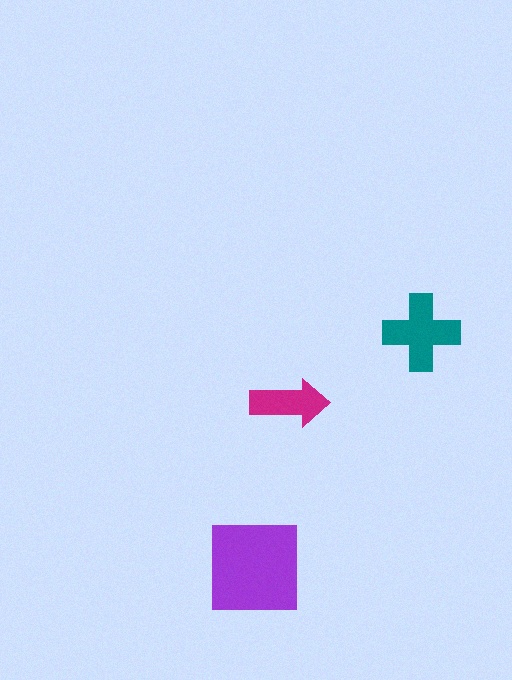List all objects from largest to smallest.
The purple square, the teal cross, the magenta arrow.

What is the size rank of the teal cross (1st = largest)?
2nd.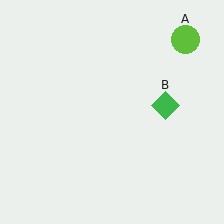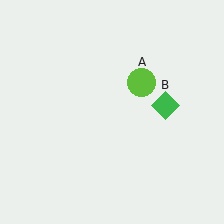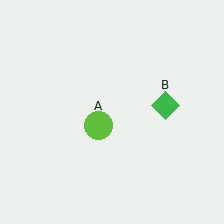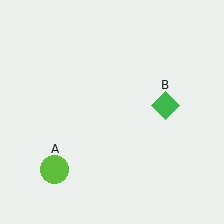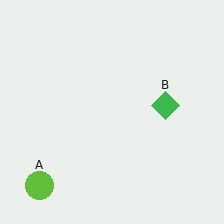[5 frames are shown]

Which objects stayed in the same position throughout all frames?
Green diamond (object B) remained stationary.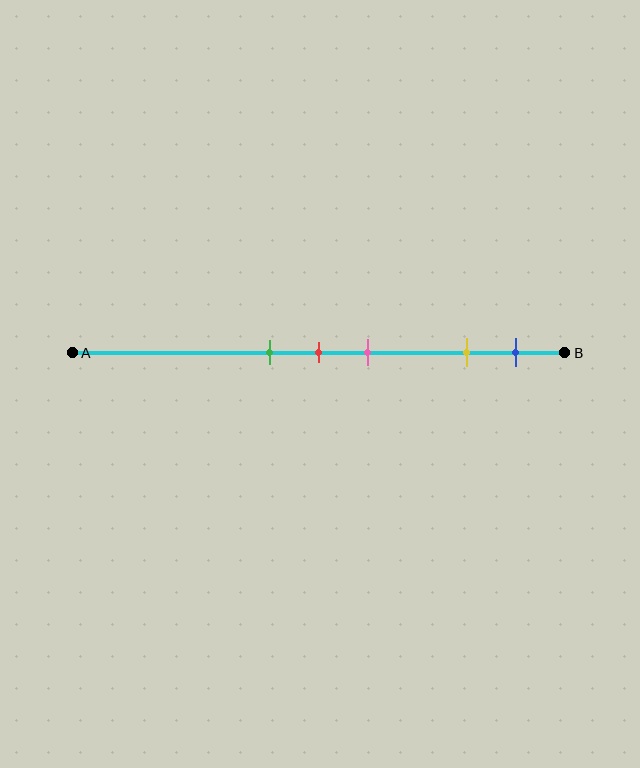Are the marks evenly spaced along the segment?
No, the marks are not evenly spaced.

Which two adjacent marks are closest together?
The green and red marks are the closest adjacent pair.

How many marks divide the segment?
There are 5 marks dividing the segment.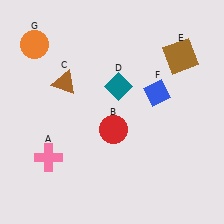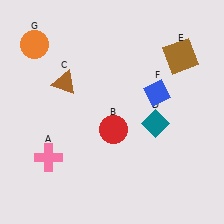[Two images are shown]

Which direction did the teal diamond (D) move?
The teal diamond (D) moved right.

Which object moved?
The teal diamond (D) moved right.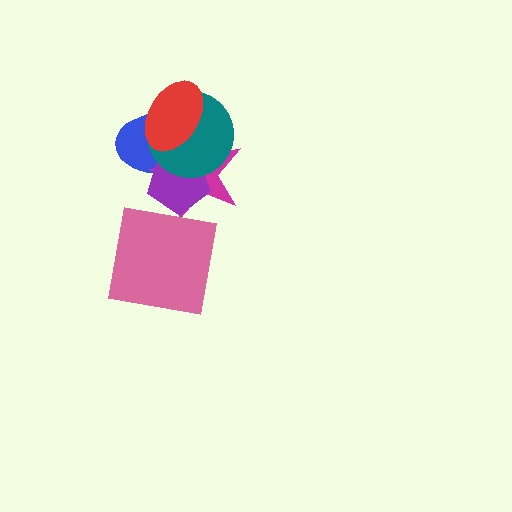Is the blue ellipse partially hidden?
Yes, it is partially covered by another shape.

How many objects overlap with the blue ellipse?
4 objects overlap with the blue ellipse.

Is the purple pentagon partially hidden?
Yes, it is partially covered by another shape.